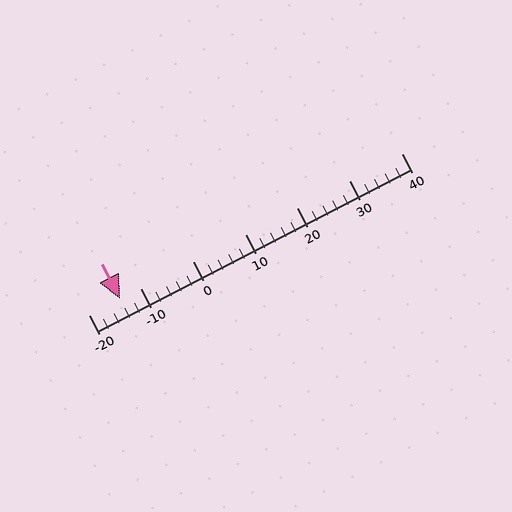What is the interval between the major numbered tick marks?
The major tick marks are spaced 10 units apart.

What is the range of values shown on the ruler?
The ruler shows values from -20 to 40.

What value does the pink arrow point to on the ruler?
The pink arrow points to approximately -14.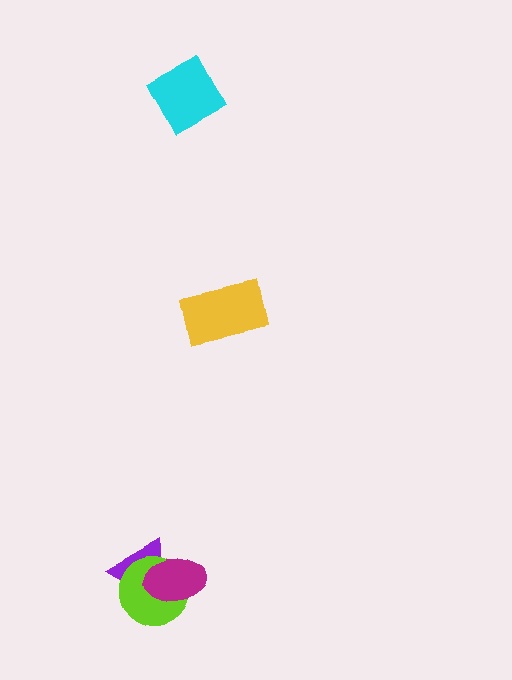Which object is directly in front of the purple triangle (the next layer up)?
The lime circle is directly in front of the purple triangle.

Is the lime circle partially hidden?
Yes, it is partially covered by another shape.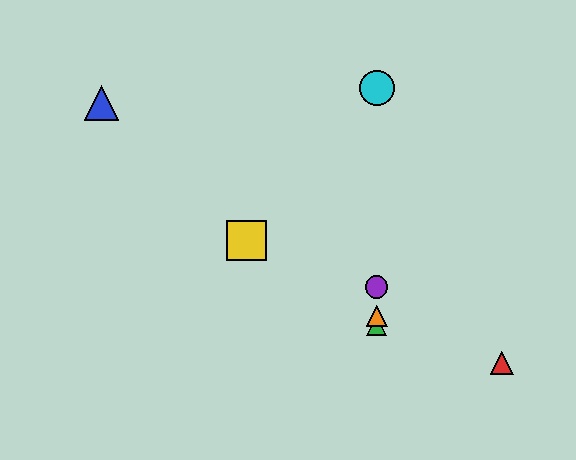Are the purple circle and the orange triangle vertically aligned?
Yes, both are at x≈377.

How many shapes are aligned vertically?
4 shapes (the green triangle, the purple circle, the orange triangle, the cyan circle) are aligned vertically.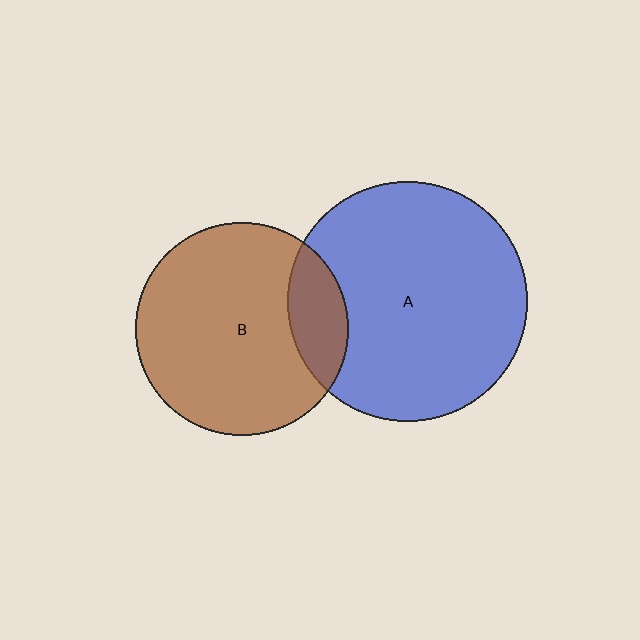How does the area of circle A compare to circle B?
Approximately 1.3 times.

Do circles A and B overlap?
Yes.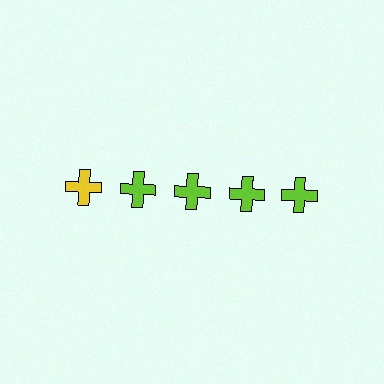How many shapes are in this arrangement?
There are 5 shapes arranged in a grid pattern.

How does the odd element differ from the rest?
It has a different color: yellow instead of lime.